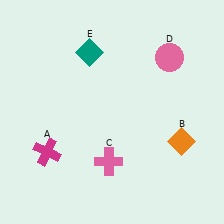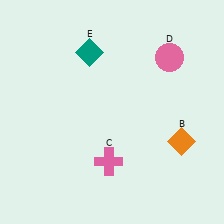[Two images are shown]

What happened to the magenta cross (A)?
The magenta cross (A) was removed in Image 2. It was in the bottom-left area of Image 1.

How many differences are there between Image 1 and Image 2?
There is 1 difference between the two images.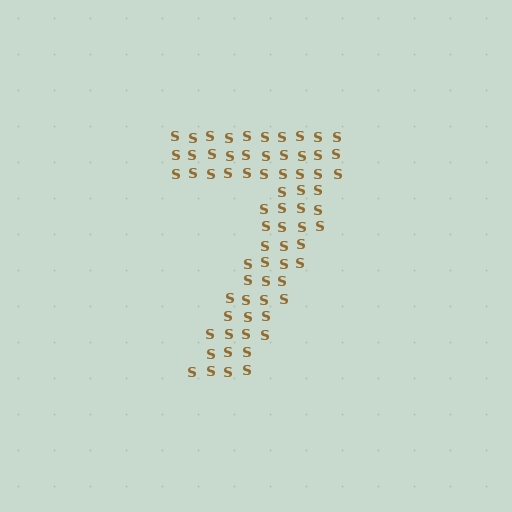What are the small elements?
The small elements are letter S's.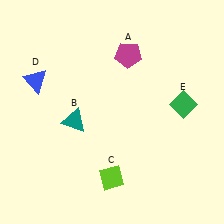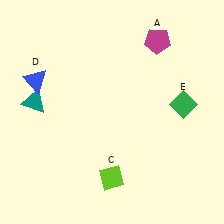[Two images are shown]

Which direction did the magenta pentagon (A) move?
The magenta pentagon (A) moved right.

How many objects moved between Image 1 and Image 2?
2 objects moved between the two images.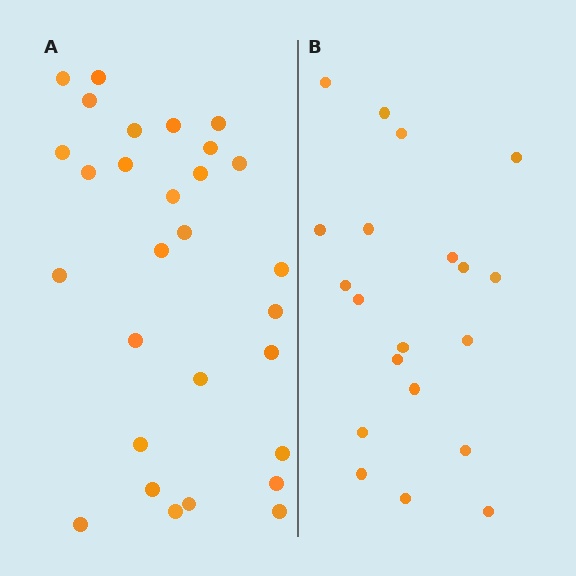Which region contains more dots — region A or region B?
Region A (the left region) has more dots.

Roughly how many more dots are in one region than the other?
Region A has roughly 8 or so more dots than region B.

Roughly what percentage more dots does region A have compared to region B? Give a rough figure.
About 45% more.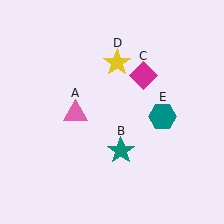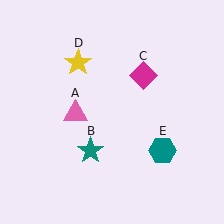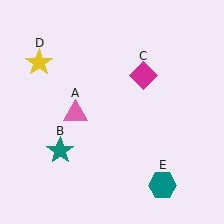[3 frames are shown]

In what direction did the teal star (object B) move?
The teal star (object B) moved left.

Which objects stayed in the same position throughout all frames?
Pink triangle (object A) and magenta diamond (object C) remained stationary.